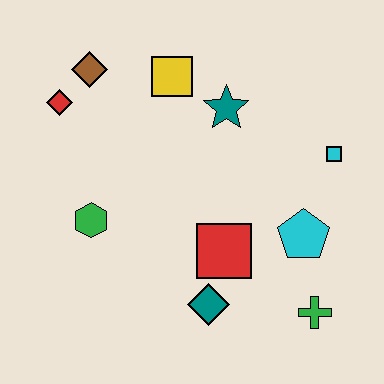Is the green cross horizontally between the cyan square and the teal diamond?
Yes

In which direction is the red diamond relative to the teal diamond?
The red diamond is above the teal diamond.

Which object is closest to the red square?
The teal diamond is closest to the red square.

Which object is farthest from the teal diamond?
The brown diamond is farthest from the teal diamond.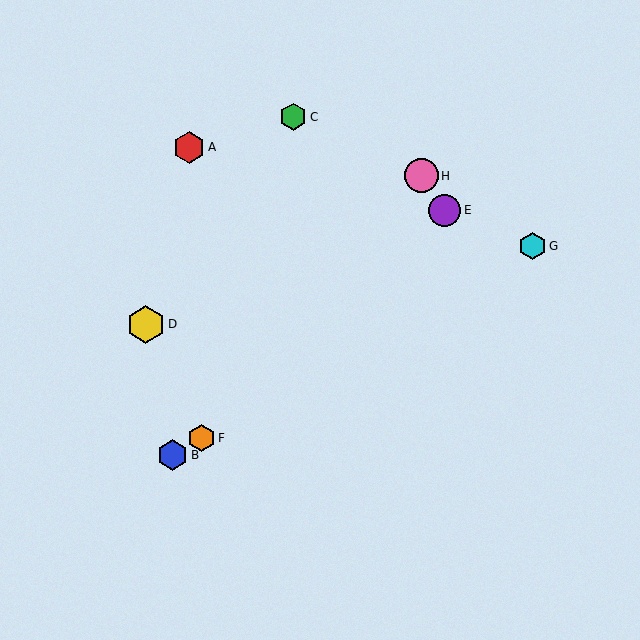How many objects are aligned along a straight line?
3 objects (B, F, G) are aligned along a straight line.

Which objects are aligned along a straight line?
Objects B, F, G are aligned along a straight line.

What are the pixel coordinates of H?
Object H is at (421, 176).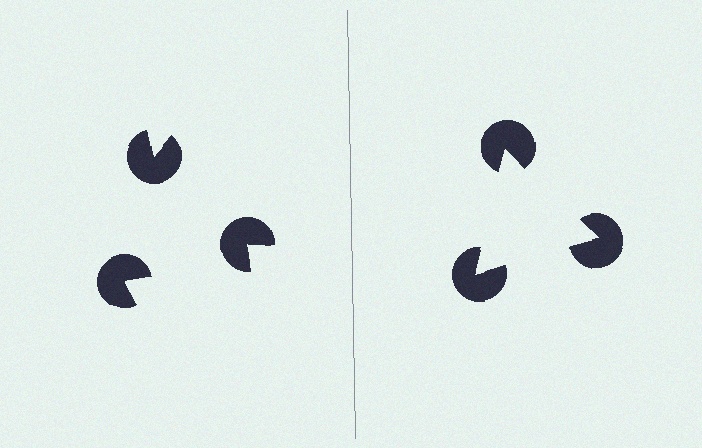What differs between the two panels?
The pac-man discs are positioned identically on both sides; only the wedge orientations differ. On the right they align to a triangle; on the left they are misaligned.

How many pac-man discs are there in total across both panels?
6 — 3 on each side.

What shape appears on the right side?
An illusory triangle.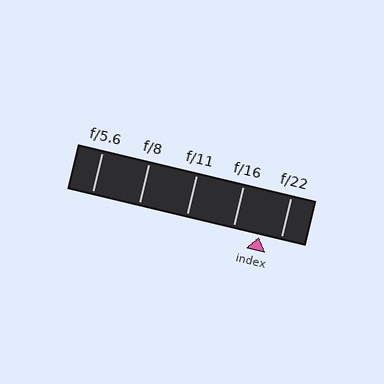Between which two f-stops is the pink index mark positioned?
The index mark is between f/16 and f/22.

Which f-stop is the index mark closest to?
The index mark is closest to f/22.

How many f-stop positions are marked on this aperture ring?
There are 5 f-stop positions marked.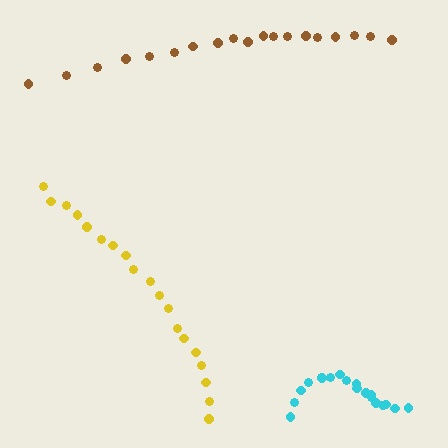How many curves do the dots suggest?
There are 3 distinct paths.